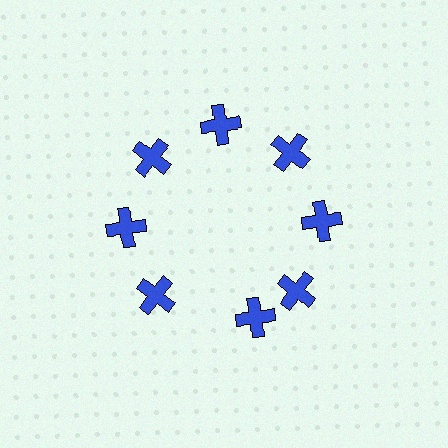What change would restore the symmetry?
The symmetry would be restored by rotating it back into even spacing with its neighbors so that all 8 crosses sit at equal angles and equal distance from the center.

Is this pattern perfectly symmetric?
No. The 8 blue crosses are arranged in a ring, but one element near the 6 o'clock position is rotated out of alignment along the ring, breaking the 8-fold rotational symmetry.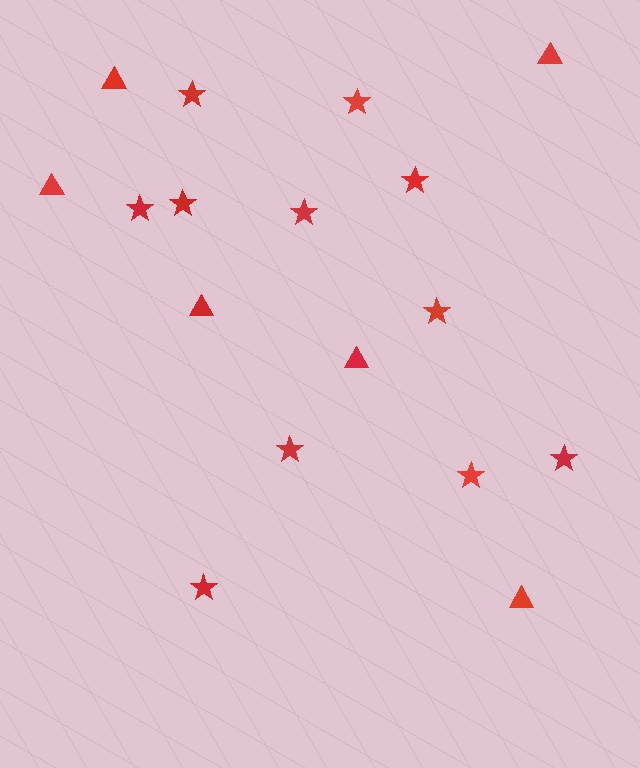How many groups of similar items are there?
There are 2 groups: one group of triangles (6) and one group of stars (11).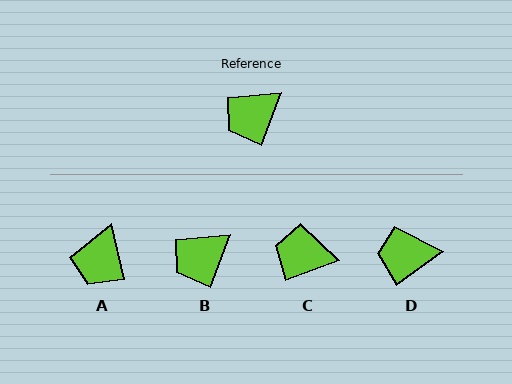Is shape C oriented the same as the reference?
No, it is off by about 49 degrees.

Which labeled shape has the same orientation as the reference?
B.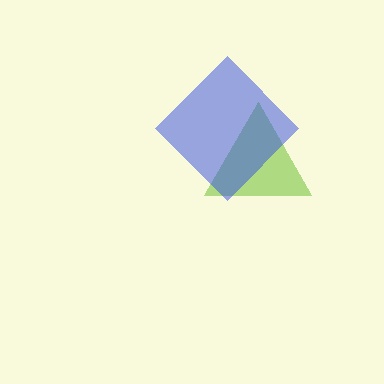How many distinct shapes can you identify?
There are 2 distinct shapes: a lime triangle, a blue diamond.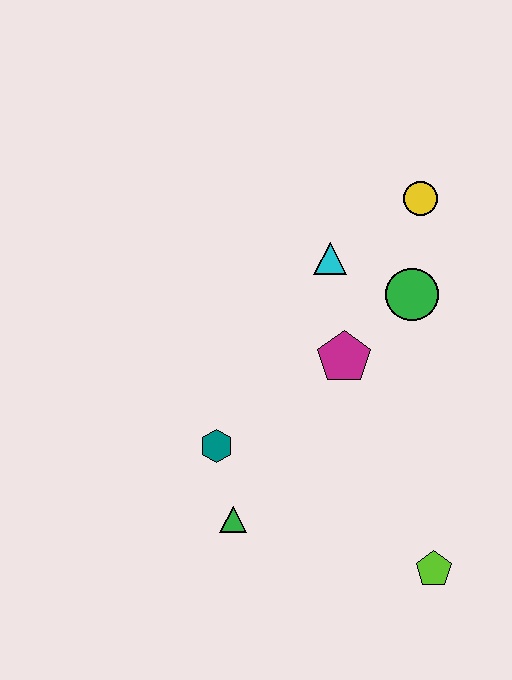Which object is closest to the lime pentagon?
The green triangle is closest to the lime pentagon.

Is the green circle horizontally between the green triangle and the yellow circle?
Yes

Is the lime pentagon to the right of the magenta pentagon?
Yes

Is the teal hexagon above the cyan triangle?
No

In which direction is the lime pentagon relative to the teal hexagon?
The lime pentagon is to the right of the teal hexagon.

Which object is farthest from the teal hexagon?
The yellow circle is farthest from the teal hexagon.